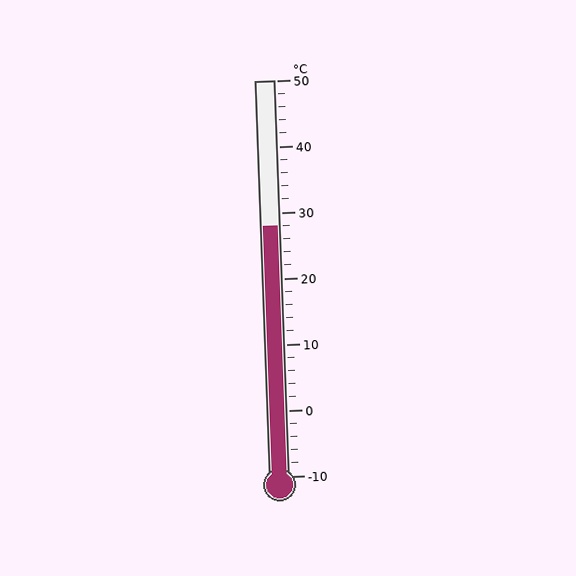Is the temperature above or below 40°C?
The temperature is below 40°C.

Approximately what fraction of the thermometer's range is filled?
The thermometer is filled to approximately 65% of its range.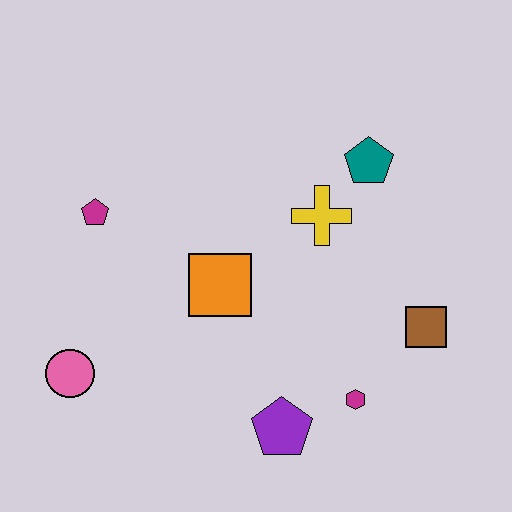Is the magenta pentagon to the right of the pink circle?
Yes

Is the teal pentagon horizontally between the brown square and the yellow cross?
Yes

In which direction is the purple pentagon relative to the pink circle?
The purple pentagon is to the right of the pink circle.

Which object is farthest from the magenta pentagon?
The brown square is farthest from the magenta pentagon.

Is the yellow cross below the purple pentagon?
No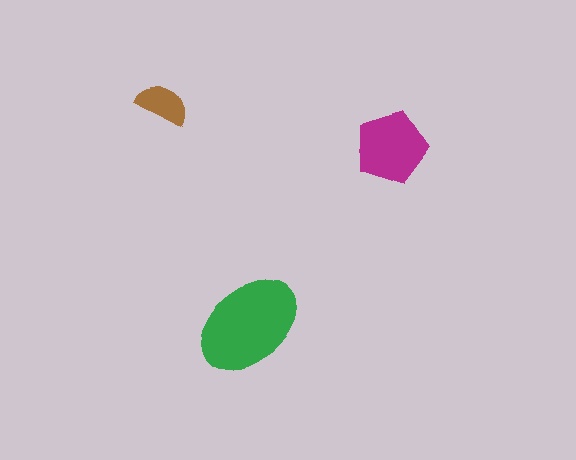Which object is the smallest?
The brown semicircle.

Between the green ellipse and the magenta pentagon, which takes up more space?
The green ellipse.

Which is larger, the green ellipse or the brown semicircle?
The green ellipse.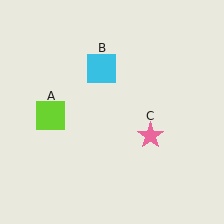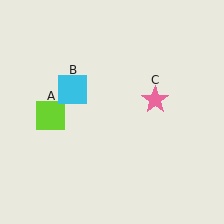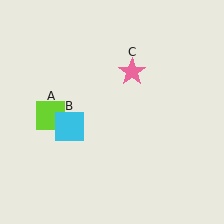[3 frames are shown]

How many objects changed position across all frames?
2 objects changed position: cyan square (object B), pink star (object C).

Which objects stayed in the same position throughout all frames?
Lime square (object A) remained stationary.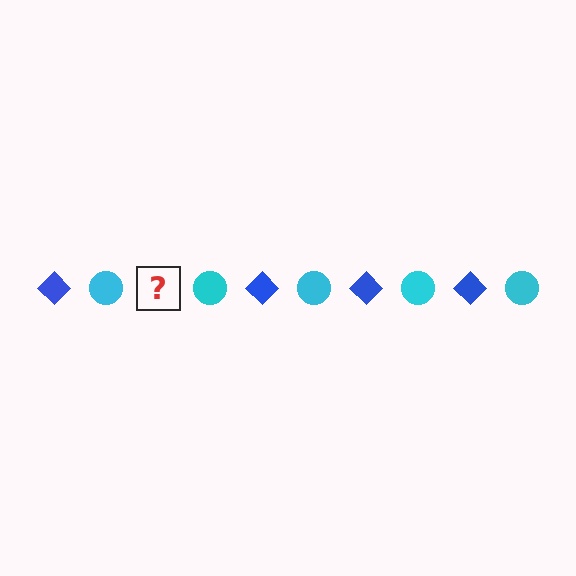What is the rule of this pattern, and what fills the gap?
The rule is that the pattern alternates between blue diamond and cyan circle. The gap should be filled with a blue diamond.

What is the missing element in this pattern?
The missing element is a blue diamond.